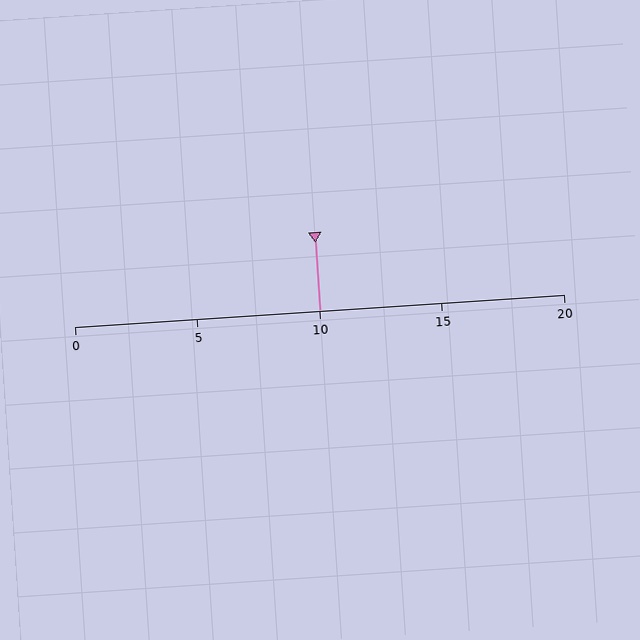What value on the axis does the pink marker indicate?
The marker indicates approximately 10.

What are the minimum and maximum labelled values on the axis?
The axis runs from 0 to 20.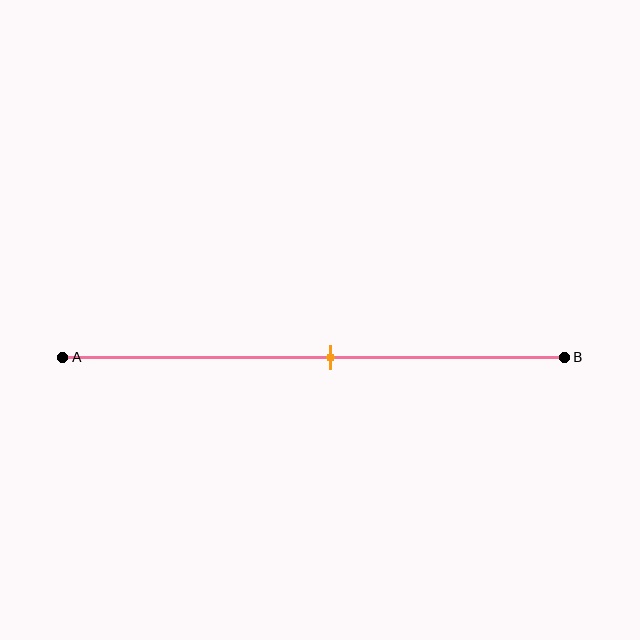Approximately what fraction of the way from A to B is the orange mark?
The orange mark is approximately 55% of the way from A to B.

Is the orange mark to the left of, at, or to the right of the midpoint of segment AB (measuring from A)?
The orange mark is to the right of the midpoint of segment AB.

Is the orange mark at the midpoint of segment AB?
No, the mark is at about 55% from A, not at the 50% midpoint.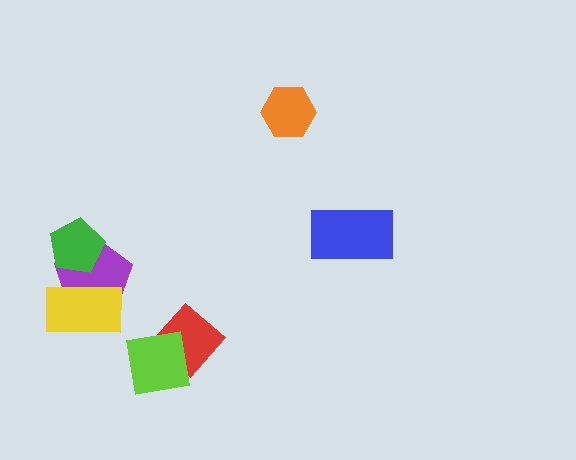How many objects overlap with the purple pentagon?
2 objects overlap with the purple pentagon.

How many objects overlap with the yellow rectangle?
1 object overlaps with the yellow rectangle.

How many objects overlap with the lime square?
1 object overlaps with the lime square.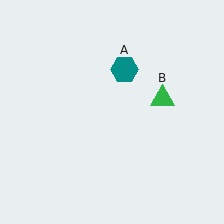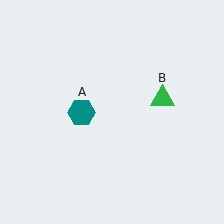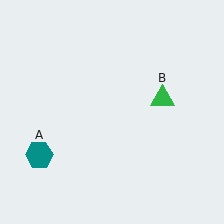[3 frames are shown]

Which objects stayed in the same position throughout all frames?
Green triangle (object B) remained stationary.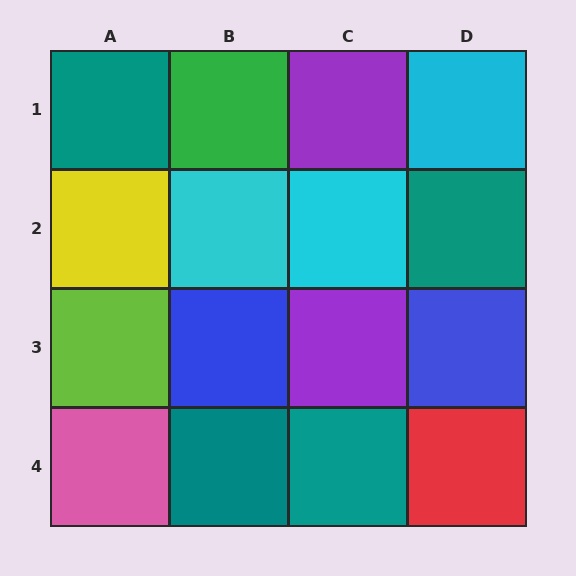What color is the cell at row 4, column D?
Red.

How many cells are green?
1 cell is green.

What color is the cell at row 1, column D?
Cyan.